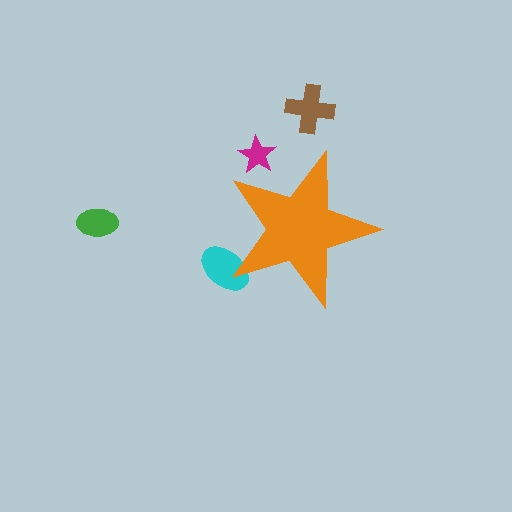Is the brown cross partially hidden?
No, the brown cross is fully visible.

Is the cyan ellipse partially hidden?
Yes, the cyan ellipse is partially hidden behind the orange star.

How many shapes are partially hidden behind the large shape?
2 shapes are partially hidden.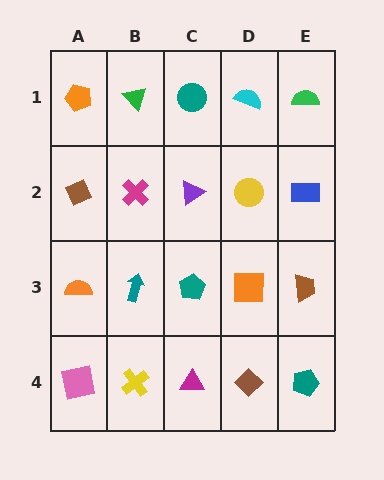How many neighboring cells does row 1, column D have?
3.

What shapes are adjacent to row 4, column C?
A teal pentagon (row 3, column C), a yellow cross (row 4, column B), a brown diamond (row 4, column D).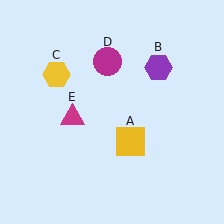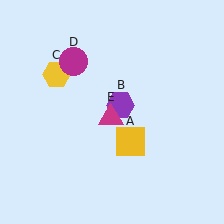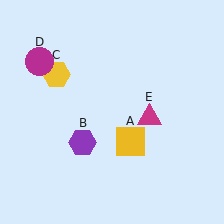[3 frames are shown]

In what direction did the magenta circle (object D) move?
The magenta circle (object D) moved left.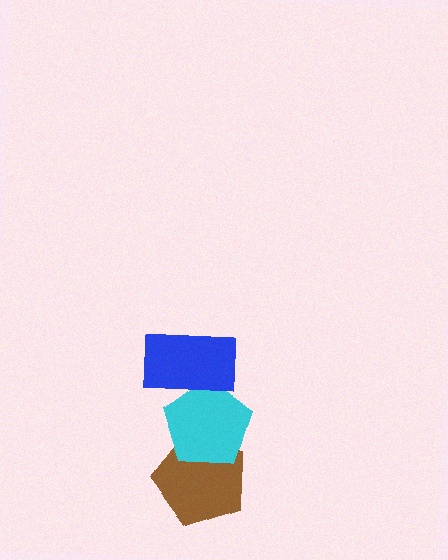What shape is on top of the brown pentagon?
The cyan pentagon is on top of the brown pentagon.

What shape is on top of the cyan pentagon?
The blue rectangle is on top of the cyan pentagon.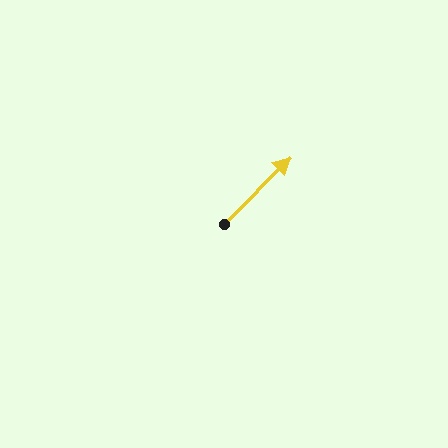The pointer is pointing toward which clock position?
Roughly 1 o'clock.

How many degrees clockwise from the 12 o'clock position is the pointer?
Approximately 45 degrees.